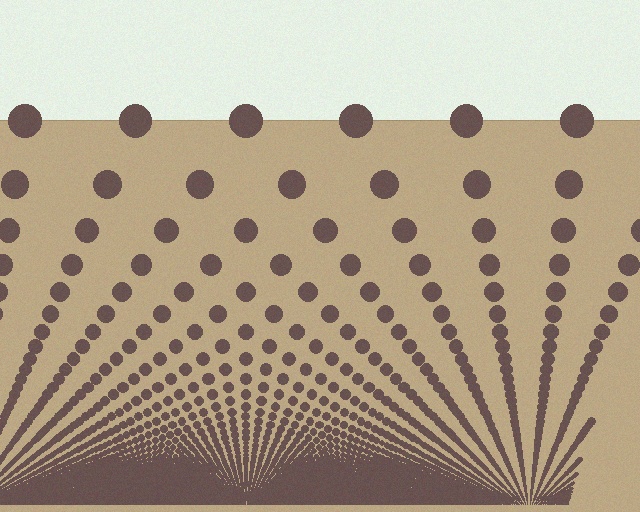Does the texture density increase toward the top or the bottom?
Density increases toward the bottom.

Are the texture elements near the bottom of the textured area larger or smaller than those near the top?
Smaller. The gradient is inverted — elements near the bottom are smaller and denser.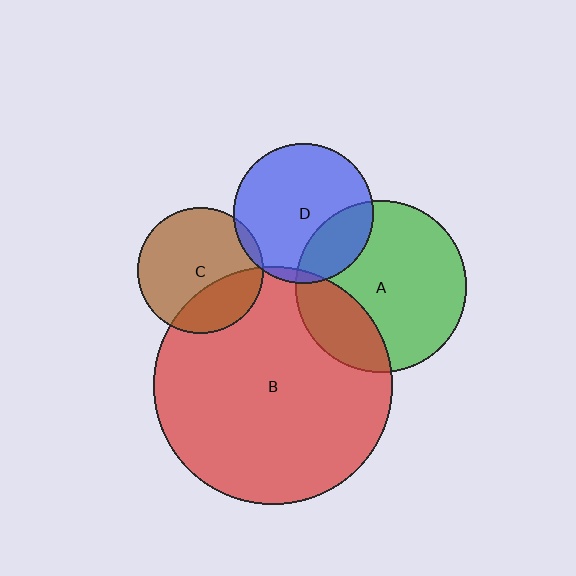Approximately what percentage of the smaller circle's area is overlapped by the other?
Approximately 30%.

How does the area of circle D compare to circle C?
Approximately 1.2 times.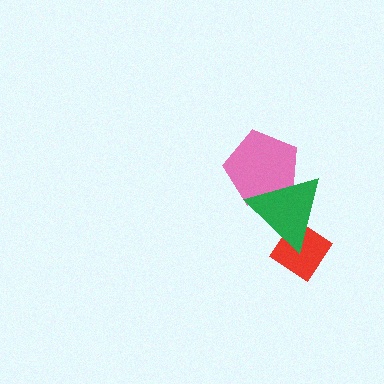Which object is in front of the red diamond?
The green triangle is in front of the red diamond.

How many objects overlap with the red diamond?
1 object overlaps with the red diamond.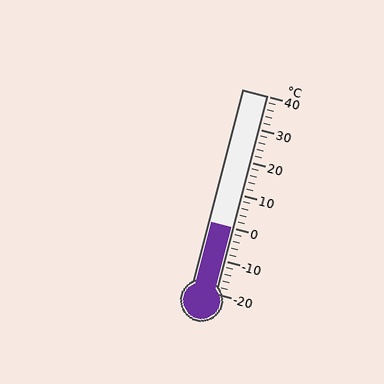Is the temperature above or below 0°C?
The temperature is at 0°C.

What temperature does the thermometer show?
The thermometer shows approximately 0°C.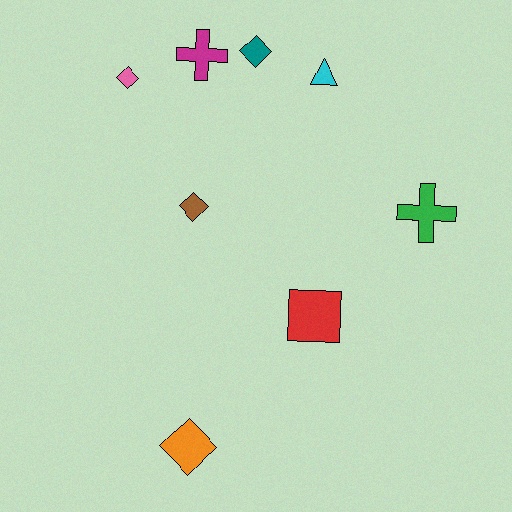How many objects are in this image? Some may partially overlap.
There are 8 objects.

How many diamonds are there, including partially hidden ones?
There are 4 diamonds.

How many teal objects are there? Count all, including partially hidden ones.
There is 1 teal object.